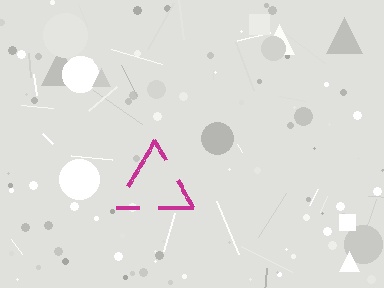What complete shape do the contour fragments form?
The contour fragments form a triangle.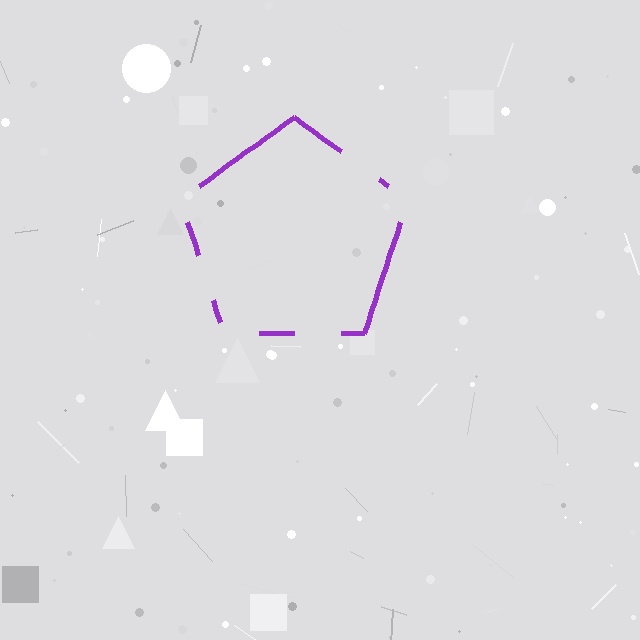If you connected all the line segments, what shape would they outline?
They would outline a pentagon.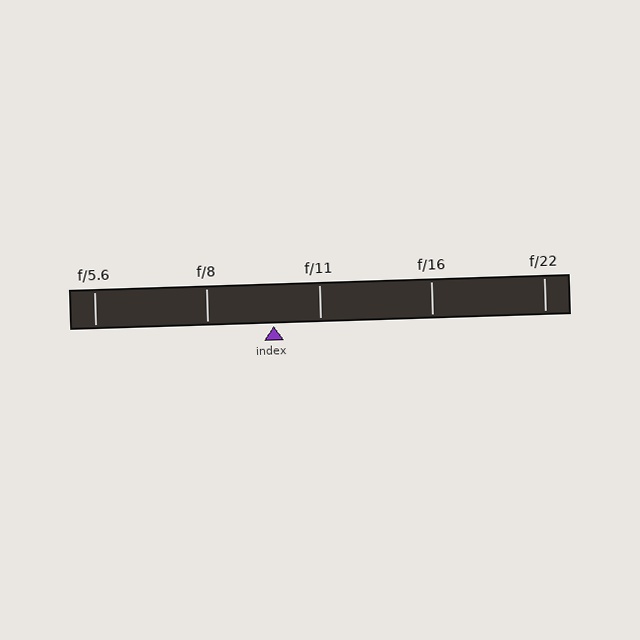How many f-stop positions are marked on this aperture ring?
There are 5 f-stop positions marked.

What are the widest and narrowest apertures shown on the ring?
The widest aperture shown is f/5.6 and the narrowest is f/22.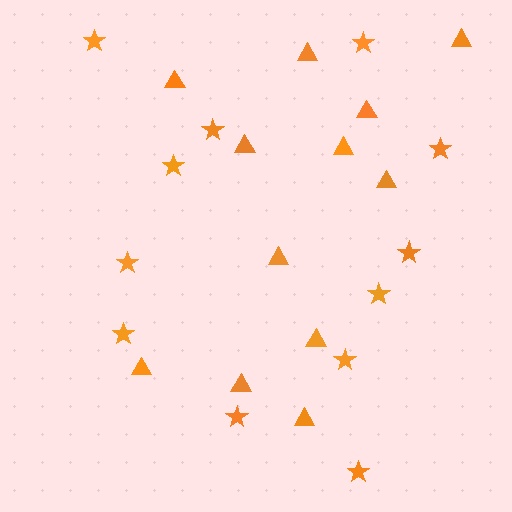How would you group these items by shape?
There are 2 groups: one group of triangles (12) and one group of stars (12).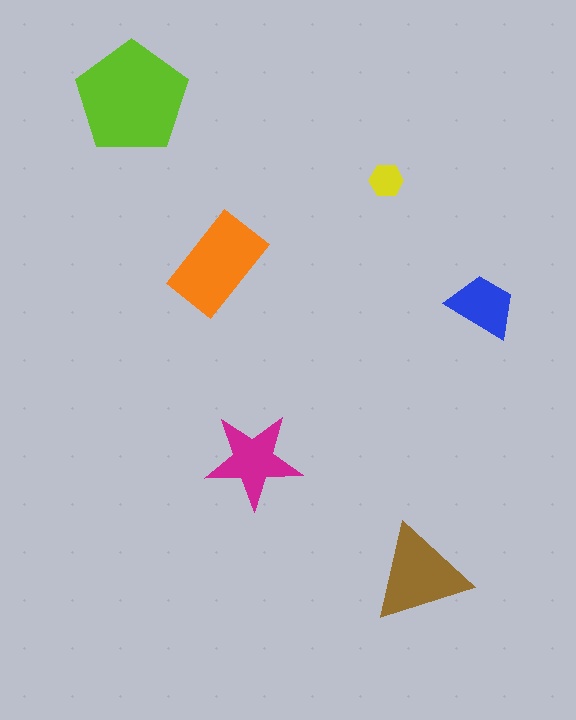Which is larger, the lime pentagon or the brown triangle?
The lime pentagon.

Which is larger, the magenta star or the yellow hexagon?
The magenta star.